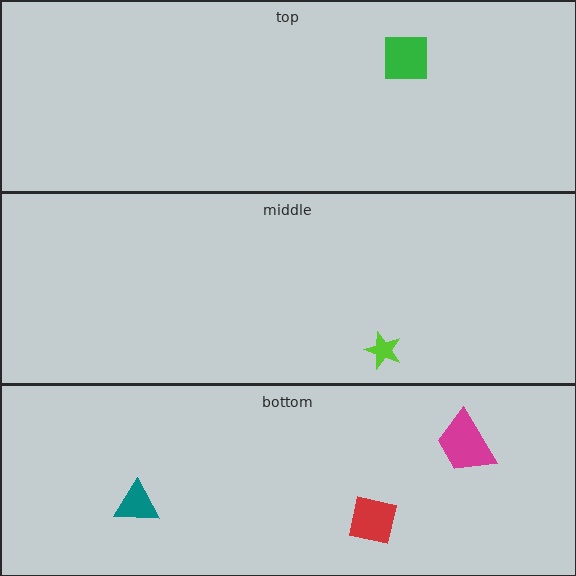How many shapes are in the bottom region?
3.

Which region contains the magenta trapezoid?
The bottom region.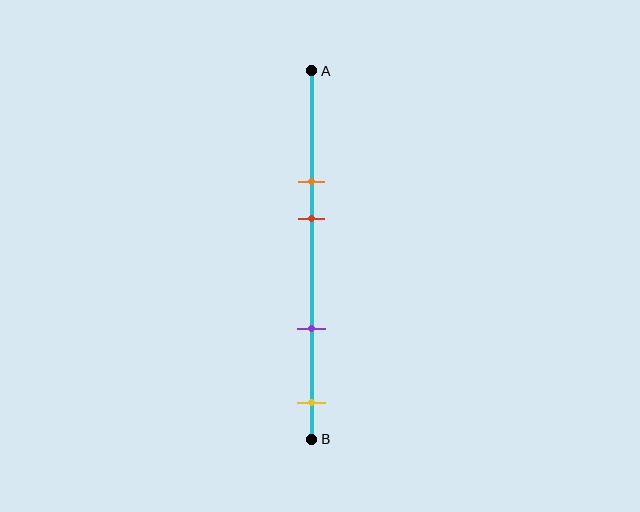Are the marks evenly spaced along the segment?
No, the marks are not evenly spaced.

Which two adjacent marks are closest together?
The orange and red marks are the closest adjacent pair.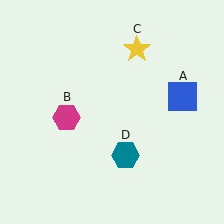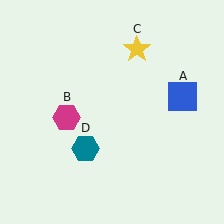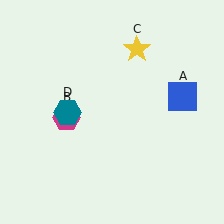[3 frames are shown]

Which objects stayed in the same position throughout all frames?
Blue square (object A) and magenta hexagon (object B) and yellow star (object C) remained stationary.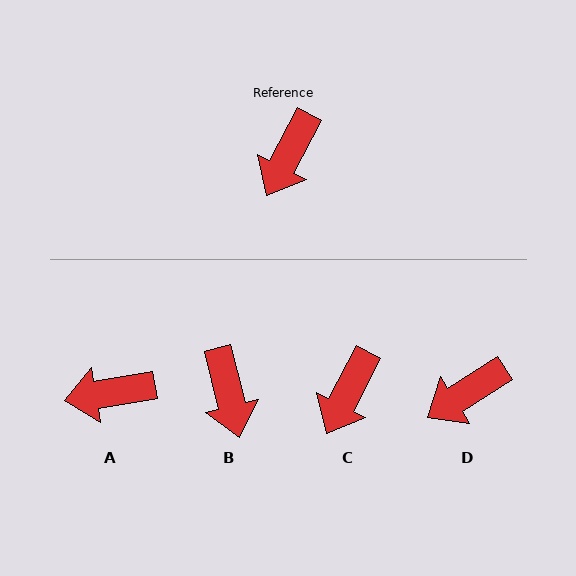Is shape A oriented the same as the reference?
No, it is off by about 52 degrees.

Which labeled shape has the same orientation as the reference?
C.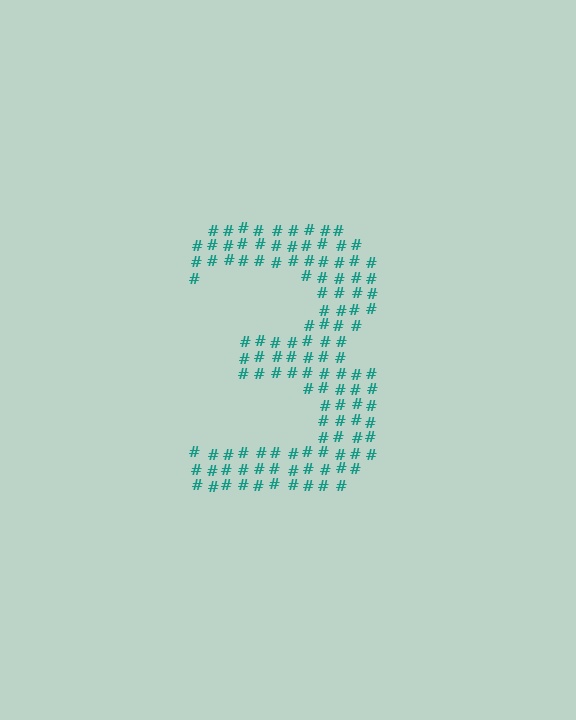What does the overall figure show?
The overall figure shows the digit 3.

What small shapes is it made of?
It is made of small hash symbols.